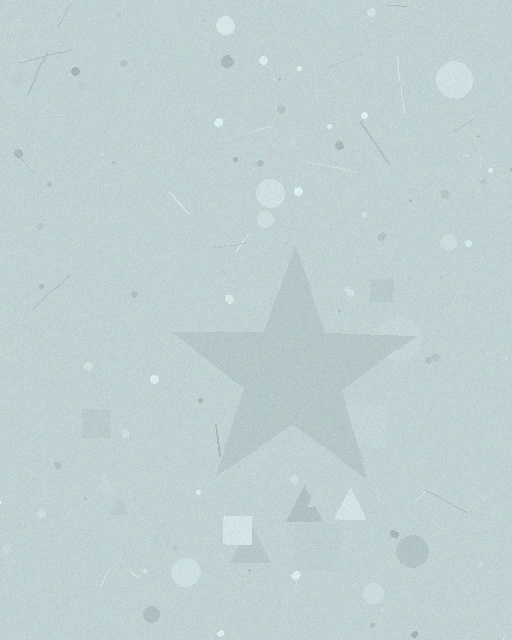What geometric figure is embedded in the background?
A star is embedded in the background.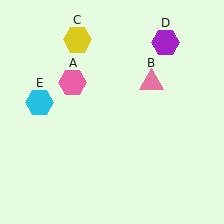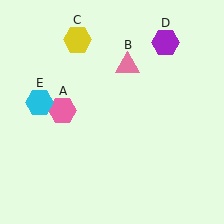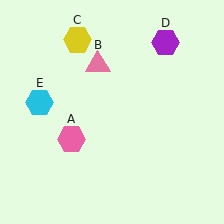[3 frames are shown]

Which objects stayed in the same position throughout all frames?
Yellow hexagon (object C) and purple hexagon (object D) and cyan hexagon (object E) remained stationary.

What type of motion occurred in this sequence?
The pink hexagon (object A), pink triangle (object B) rotated counterclockwise around the center of the scene.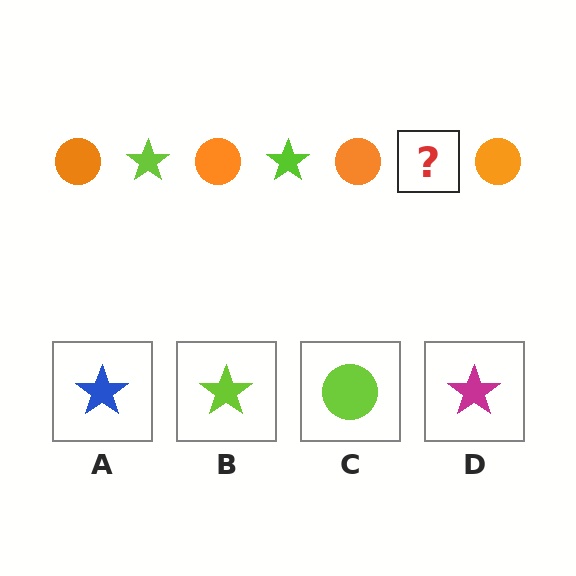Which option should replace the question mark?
Option B.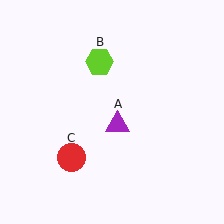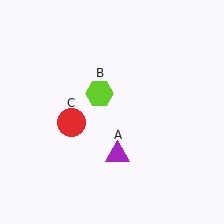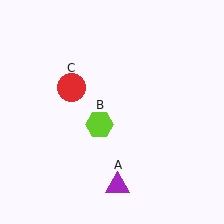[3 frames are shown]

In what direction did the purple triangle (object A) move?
The purple triangle (object A) moved down.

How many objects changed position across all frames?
3 objects changed position: purple triangle (object A), lime hexagon (object B), red circle (object C).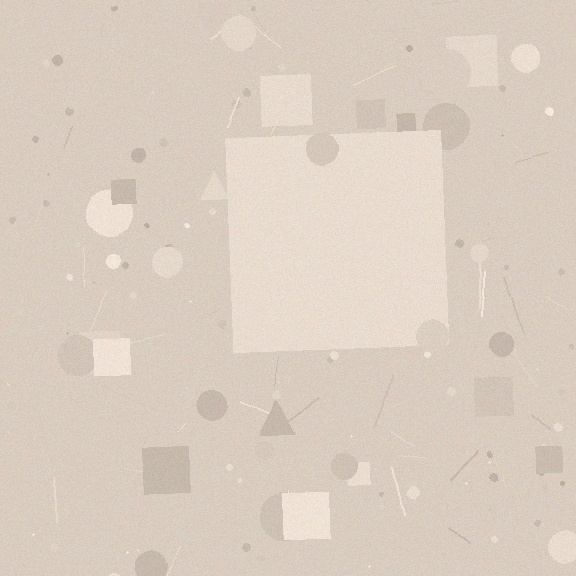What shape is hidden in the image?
A square is hidden in the image.